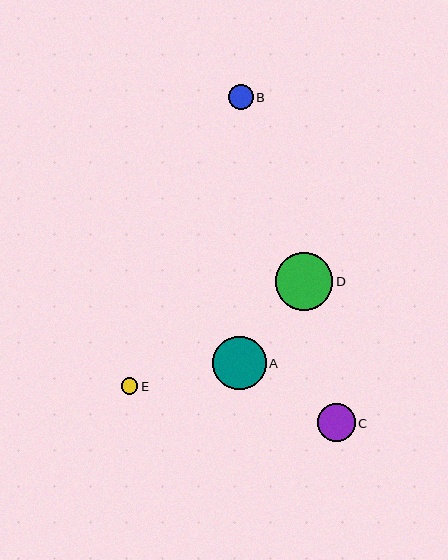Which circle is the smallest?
Circle E is the smallest with a size of approximately 16 pixels.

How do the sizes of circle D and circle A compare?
Circle D and circle A are approximately the same size.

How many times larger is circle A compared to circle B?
Circle A is approximately 2.1 times the size of circle B.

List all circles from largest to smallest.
From largest to smallest: D, A, C, B, E.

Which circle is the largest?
Circle D is the largest with a size of approximately 57 pixels.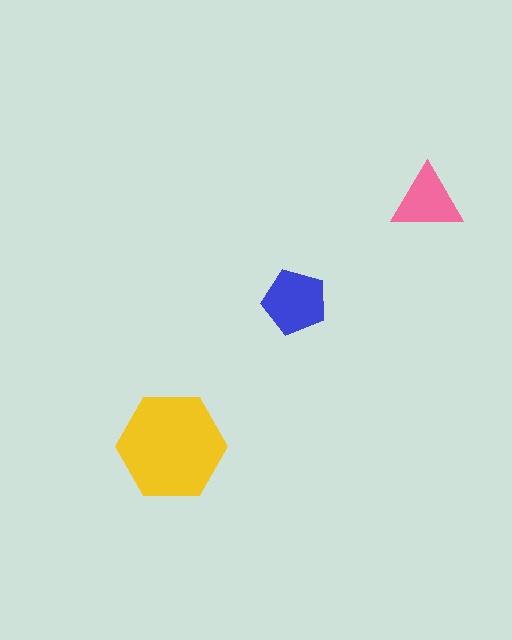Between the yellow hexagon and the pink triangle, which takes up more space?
The yellow hexagon.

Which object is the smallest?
The pink triangle.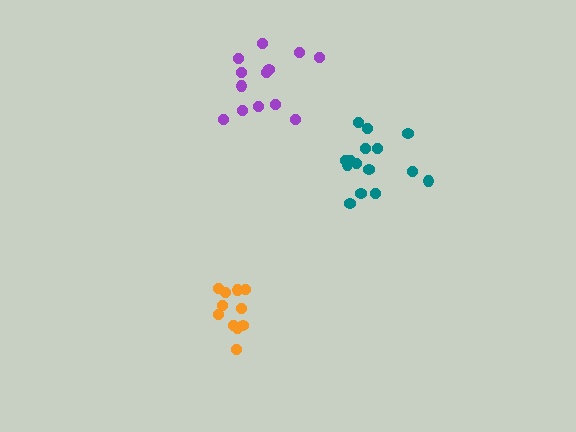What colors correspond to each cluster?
The clusters are colored: orange, purple, teal.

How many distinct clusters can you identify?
There are 3 distinct clusters.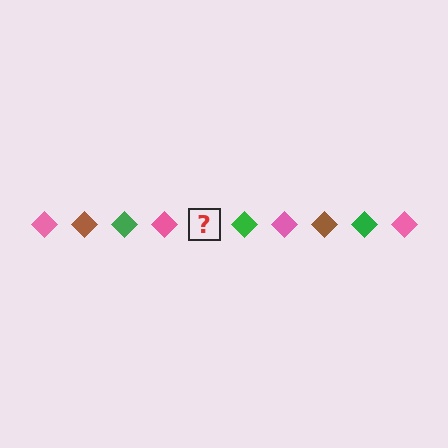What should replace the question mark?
The question mark should be replaced with a brown diamond.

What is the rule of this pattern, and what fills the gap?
The rule is that the pattern cycles through pink, brown, green diamonds. The gap should be filled with a brown diamond.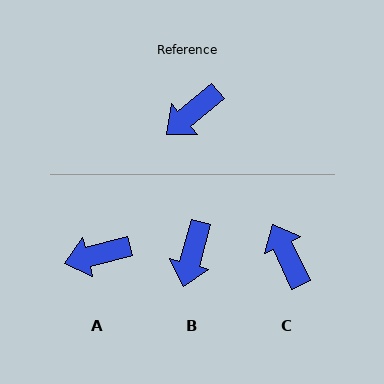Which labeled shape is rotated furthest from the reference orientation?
C, about 105 degrees away.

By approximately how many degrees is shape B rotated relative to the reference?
Approximately 35 degrees counter-clockwise.